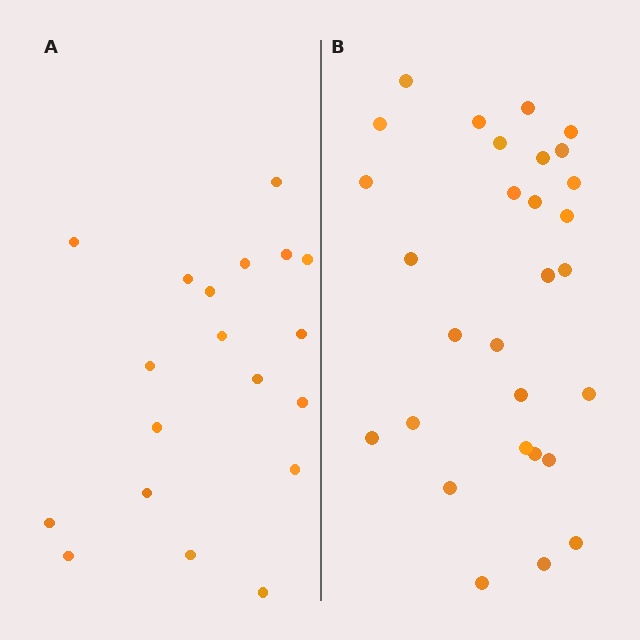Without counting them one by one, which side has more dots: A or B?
Region B (the right region) has more dots.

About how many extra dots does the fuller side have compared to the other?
Region B has roughly 10 or so more dots than region A.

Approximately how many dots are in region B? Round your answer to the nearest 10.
About 30 dots. (The exact count is 29, which rounds to 30.)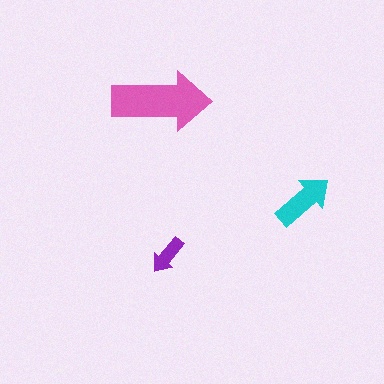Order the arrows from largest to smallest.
the pink one, the cyan one, the purple one.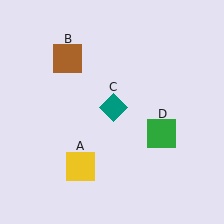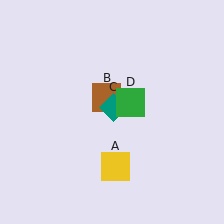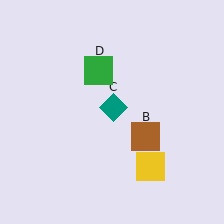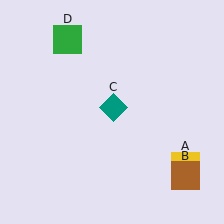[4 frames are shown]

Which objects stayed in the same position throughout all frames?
Teal diamond (object C) remained stationary.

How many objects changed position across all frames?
3 objects changed position: yellow square (object A), brown square (object B), green square (object D).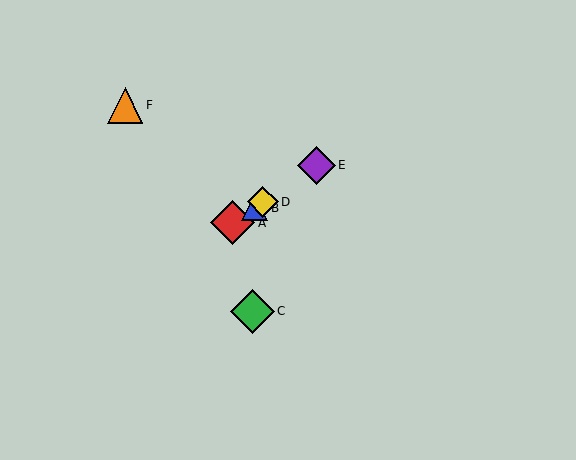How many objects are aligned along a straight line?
4 objects (A, B, D, E) are aligned along a straight line.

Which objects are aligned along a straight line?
Objects A, B, D, E are aligned along a straight line.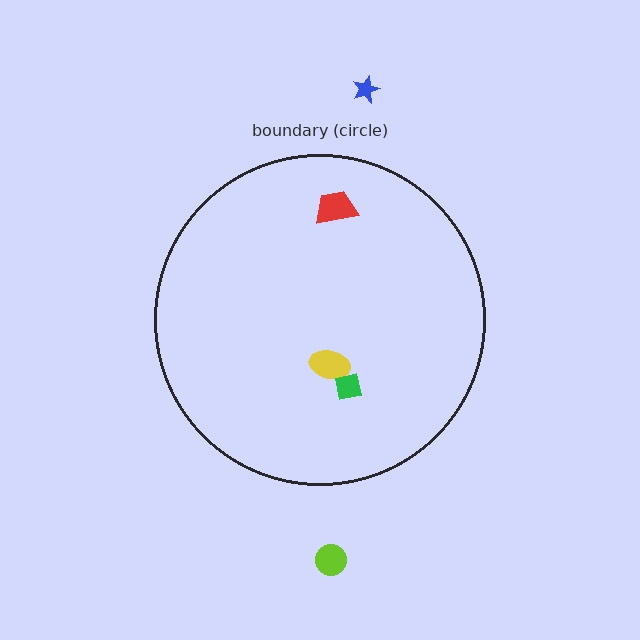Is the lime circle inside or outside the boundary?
Outside.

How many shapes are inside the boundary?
3 inside, 2 outside.